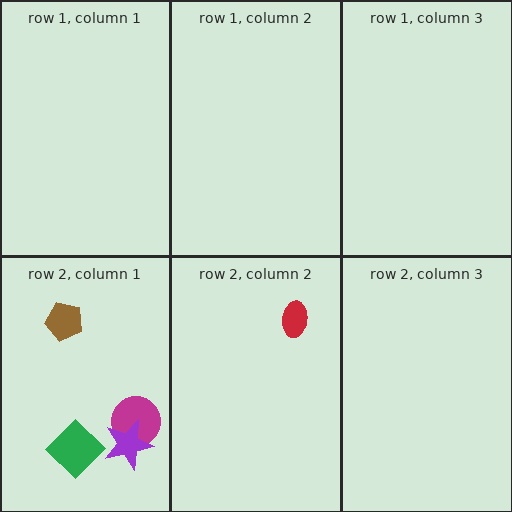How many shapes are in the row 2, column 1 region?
4.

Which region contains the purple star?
The row 2, column 1 region.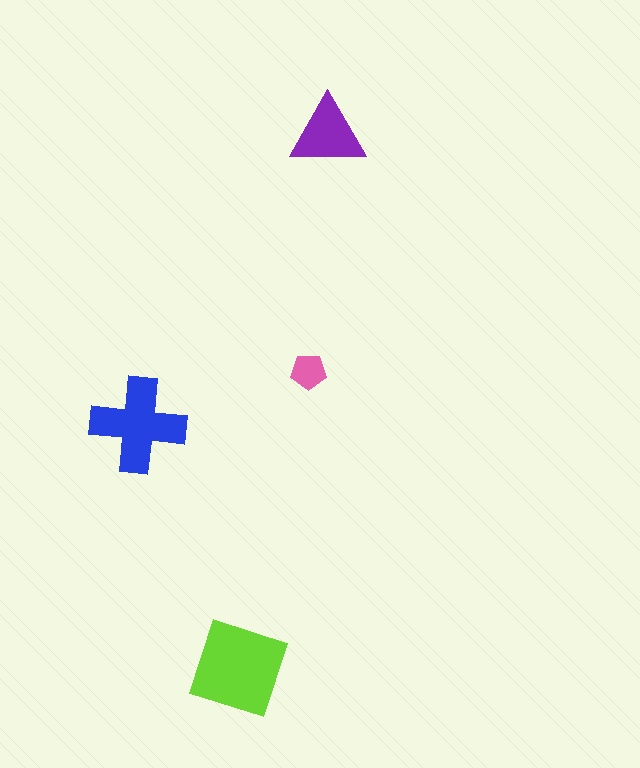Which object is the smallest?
The pink pentagon.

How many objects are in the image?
There are 4 objects in the image.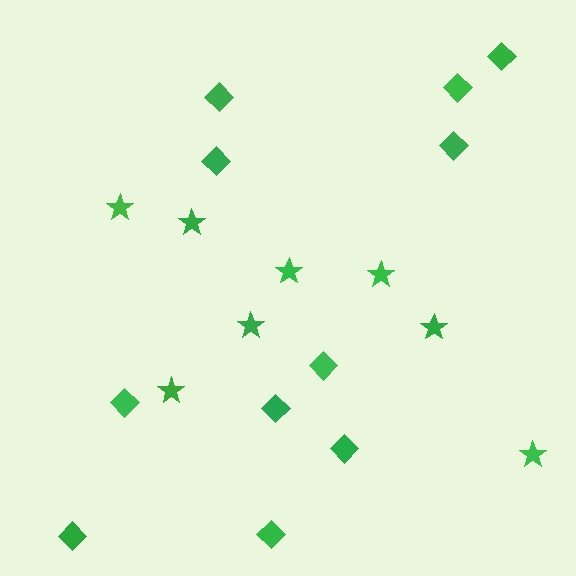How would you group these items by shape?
There are 2 groups: one group of stars (8) and one group of diamonds (11).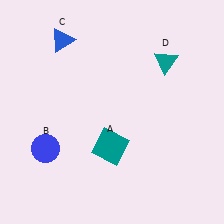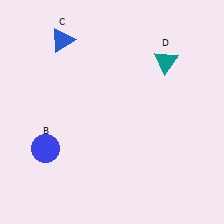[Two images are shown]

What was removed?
The teal square (A) was removed in Image 2.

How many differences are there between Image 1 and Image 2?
There is 1 difference between the two images.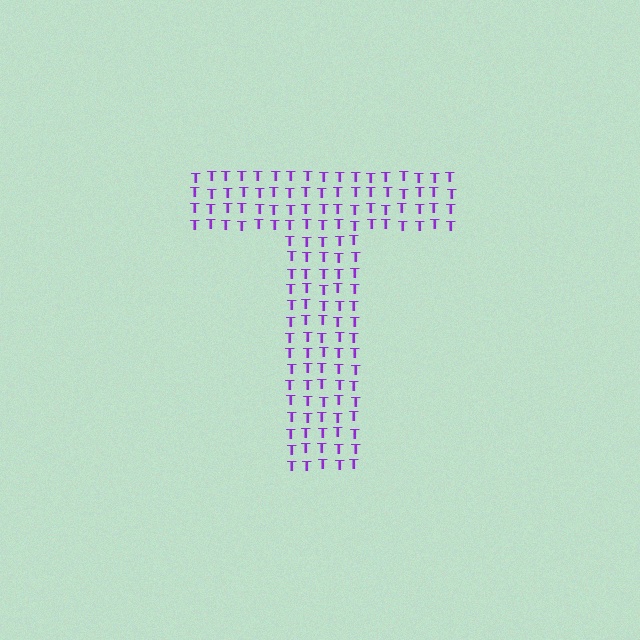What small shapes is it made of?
It is made of small letter T's.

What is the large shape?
The large shape is the letter T.